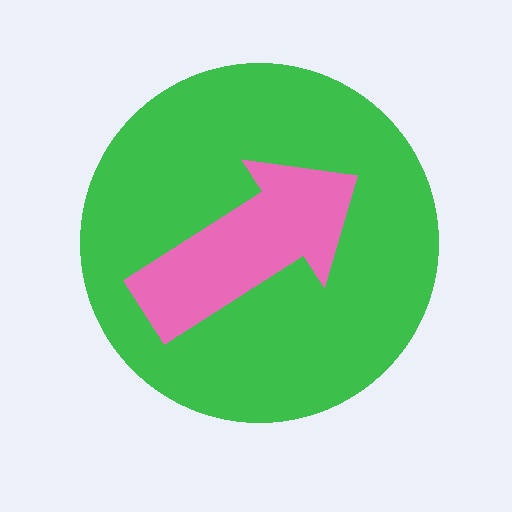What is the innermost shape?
The pink arrow.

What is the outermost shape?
The green circle.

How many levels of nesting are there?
2.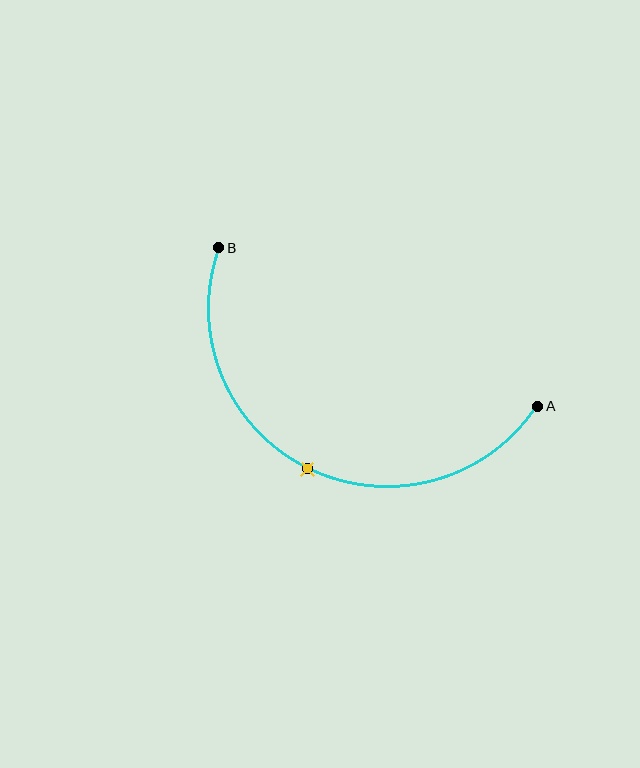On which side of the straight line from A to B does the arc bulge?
The arc bulges below the straight line connecting A and B.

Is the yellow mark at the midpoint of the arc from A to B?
Yes. The yellow mark lies on the arc at equal arc-length from both A and B — it is the arc midpoint.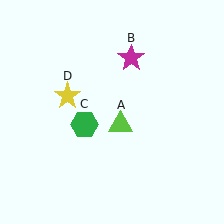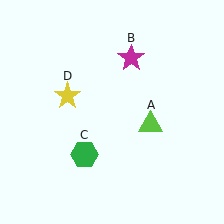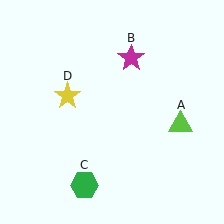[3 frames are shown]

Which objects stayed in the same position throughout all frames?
Magenta star (object B) and yellow star (object D) remained stationary.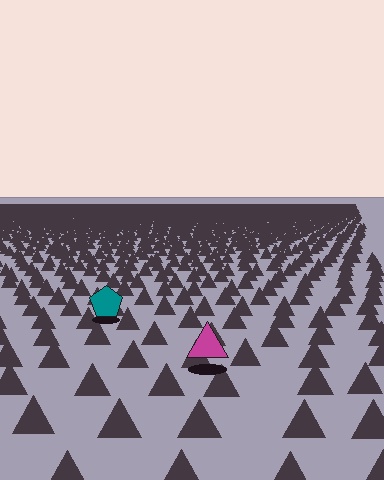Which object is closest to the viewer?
The magenta triangle is closest. The texture marks near it are larger and more spread out.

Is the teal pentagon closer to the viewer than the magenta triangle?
No. The magenta triangle is closer — you can tell from the texture gradient: the ground texture is coarser near it.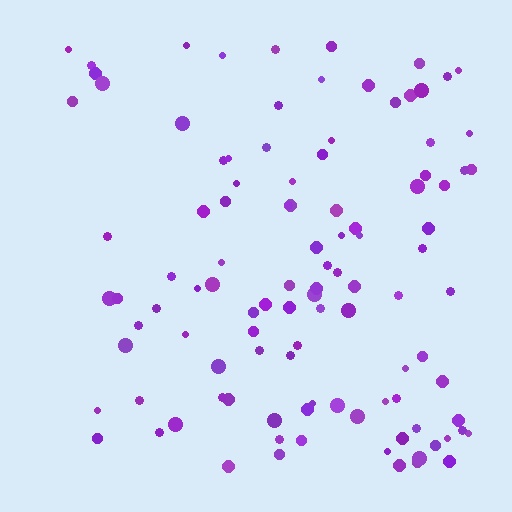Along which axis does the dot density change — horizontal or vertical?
Horizontal.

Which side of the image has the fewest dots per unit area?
The left.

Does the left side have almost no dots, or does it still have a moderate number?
Still a moderate number, just noticeably fewer than the right.